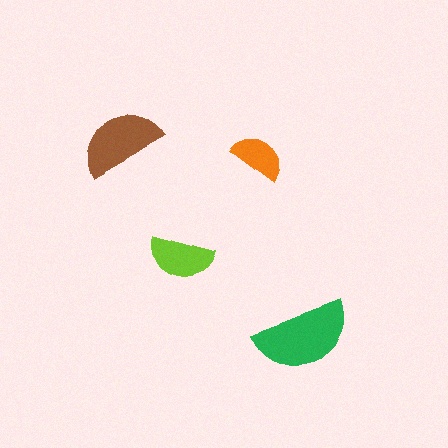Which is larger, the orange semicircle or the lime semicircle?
The lime one.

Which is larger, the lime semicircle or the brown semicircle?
The brown one.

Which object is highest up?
The brown semicircle is topmost.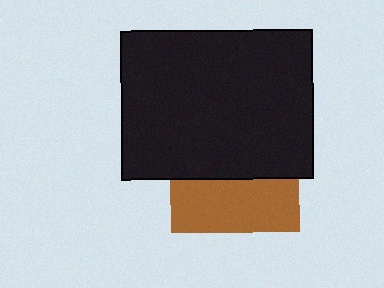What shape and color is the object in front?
The object in front is a black rectangle.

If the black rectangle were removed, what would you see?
You would see the complete brown square.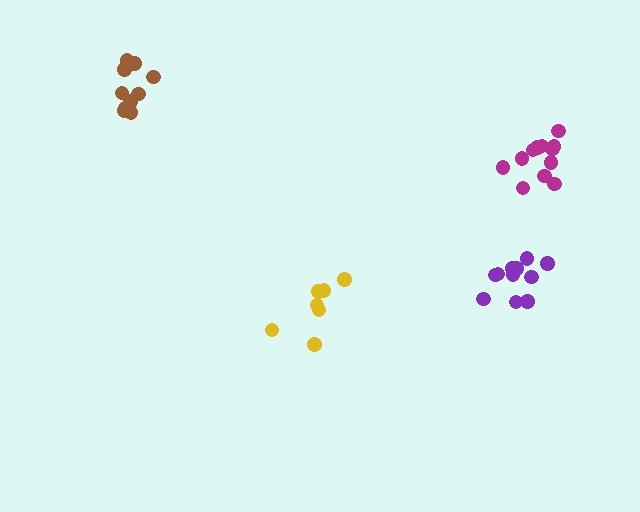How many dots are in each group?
Group 1: 12 dots, Group 2: 11 dots, Group 3: 7 dots, Group 4: 10 dots (40 total).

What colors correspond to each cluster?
The clusters are colored: magenta, purple, yellow, brown.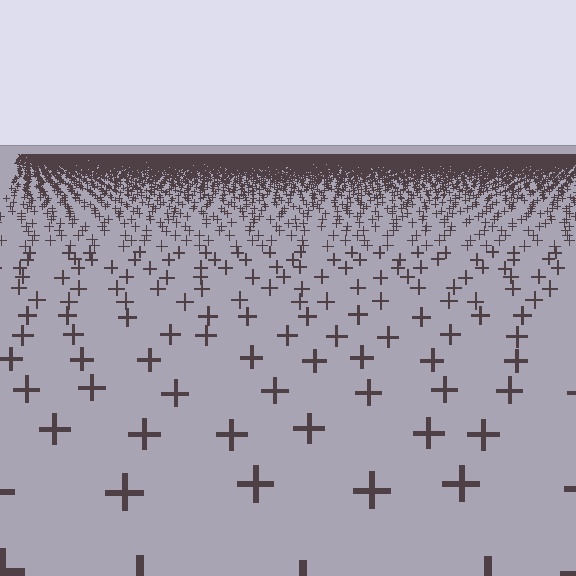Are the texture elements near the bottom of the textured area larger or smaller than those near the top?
Larger. Near the bottom, elements are closer to the viewer and appear at a bigger on-screen size.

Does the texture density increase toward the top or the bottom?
Density increases toward the top.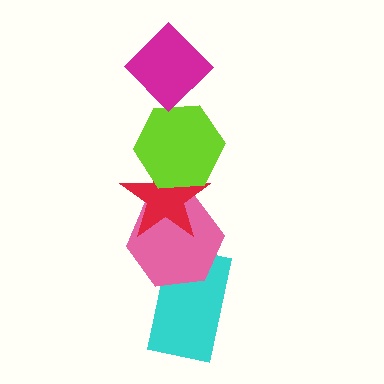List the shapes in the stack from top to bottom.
From top to bottom: the magenta diamond, the lime hexagon, the red star, the pink hexagon, the cyan rectangle.